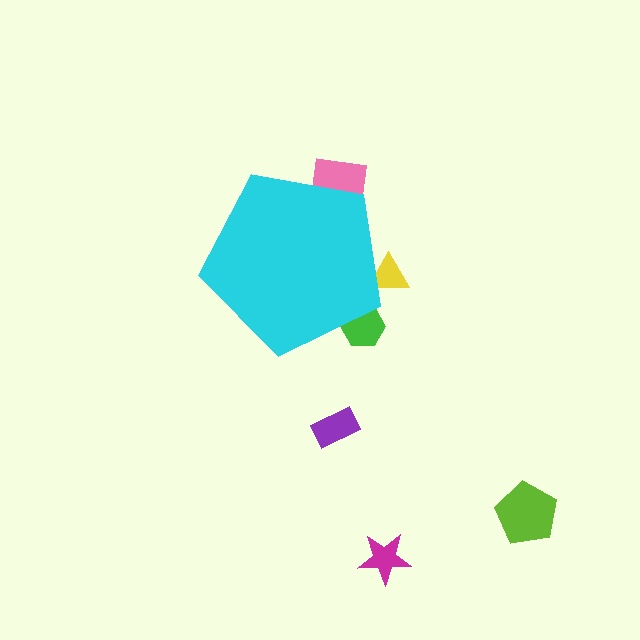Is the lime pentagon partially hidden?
No, the lime pentagon is fully visible.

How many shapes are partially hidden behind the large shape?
3 shapes are partially hidden.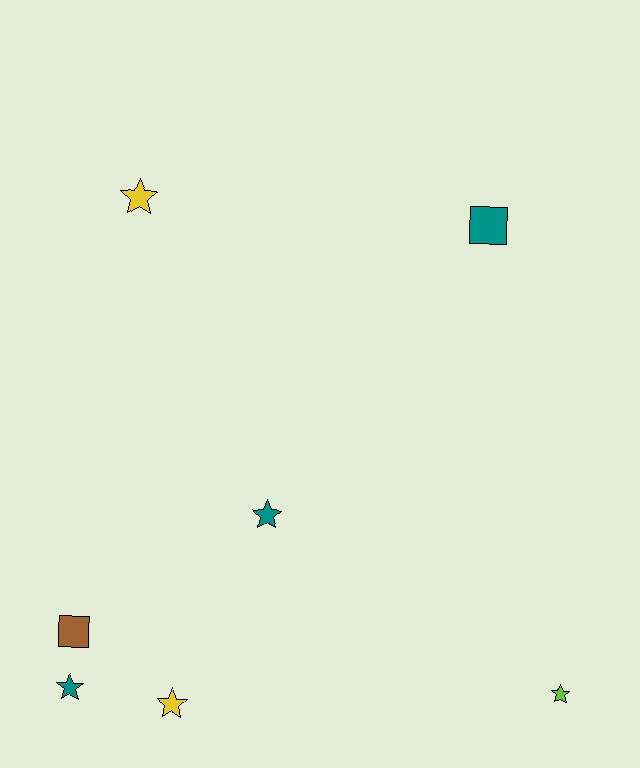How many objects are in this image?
There are 7 objects.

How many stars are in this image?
There are 5 stars.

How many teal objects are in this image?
There are 3 teal objects.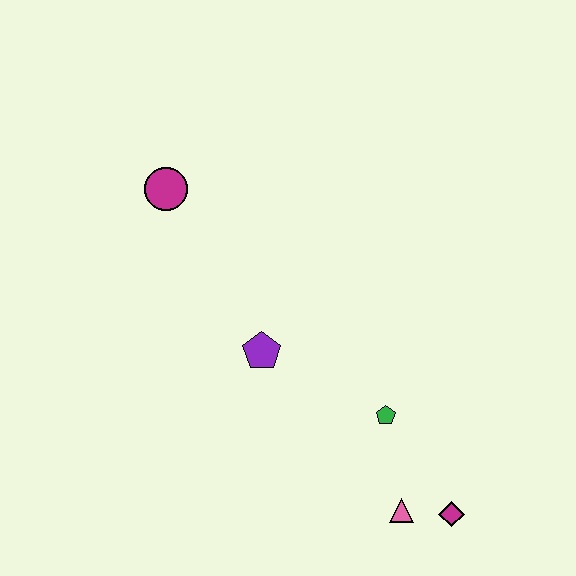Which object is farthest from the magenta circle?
The magenta diamond is farthest from the magenta circle.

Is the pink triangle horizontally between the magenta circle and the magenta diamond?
Yes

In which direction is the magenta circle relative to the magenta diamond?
The magenta circle is above the magenta diamond.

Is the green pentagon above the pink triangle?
Yes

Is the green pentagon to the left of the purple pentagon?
No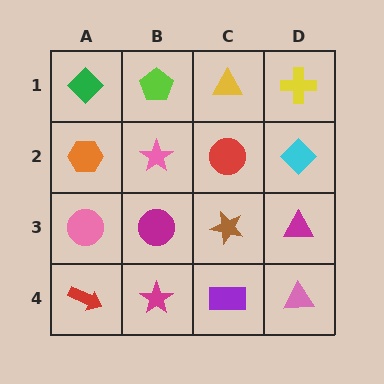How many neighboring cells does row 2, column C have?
4.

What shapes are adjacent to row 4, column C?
A brown star (row 3, column C), a magenta star (row 4, column B), a pink triangle (row 4, column D).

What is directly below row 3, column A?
A red arrow.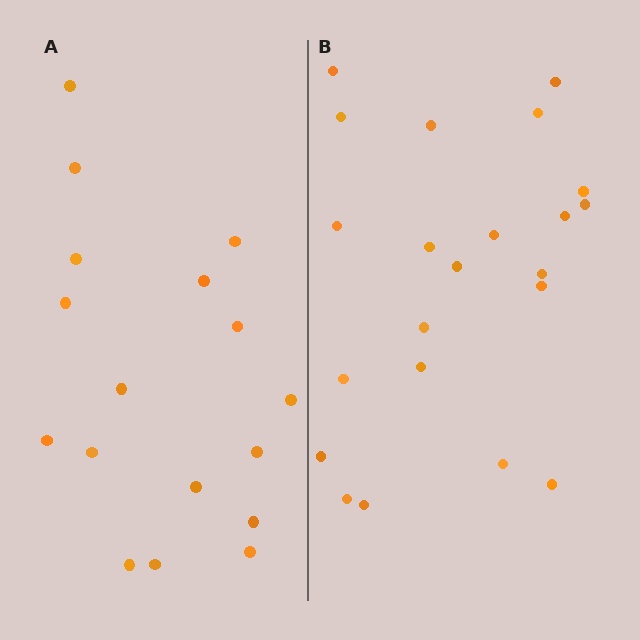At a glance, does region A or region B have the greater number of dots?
Region B (the right region) has more dots.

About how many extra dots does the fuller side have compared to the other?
Region B has about 5 more dots than region A.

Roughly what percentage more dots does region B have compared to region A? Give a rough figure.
About 30% more.